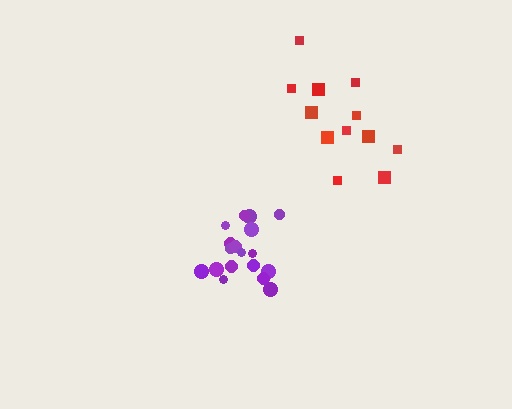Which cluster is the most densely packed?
Purple.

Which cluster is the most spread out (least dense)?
Red.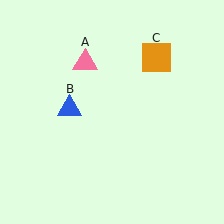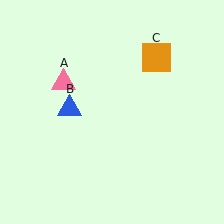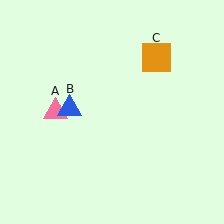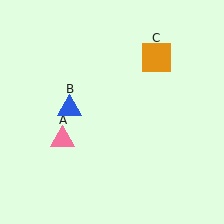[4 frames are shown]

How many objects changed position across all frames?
1 object changed position: pink triangle (object A).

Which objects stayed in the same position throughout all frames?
Blue triangle (object B) and orange square (object C) remained stationary.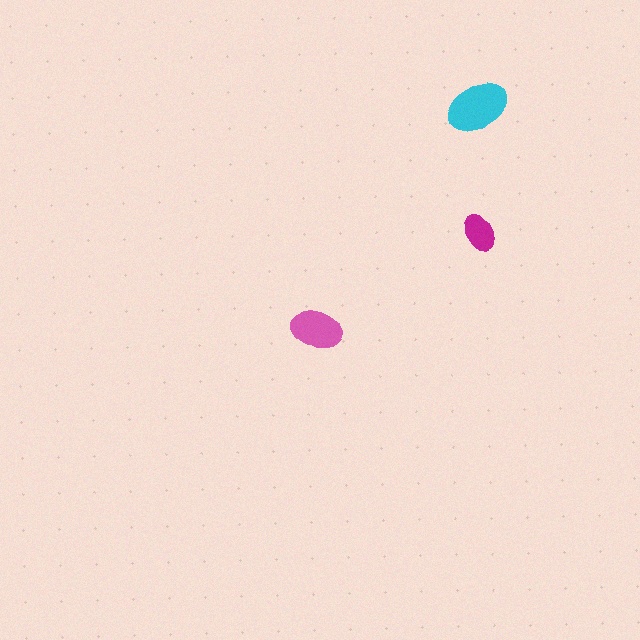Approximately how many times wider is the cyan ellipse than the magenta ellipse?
About 1.5 times wider.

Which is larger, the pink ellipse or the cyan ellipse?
The cyan one.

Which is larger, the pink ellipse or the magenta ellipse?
The pink one.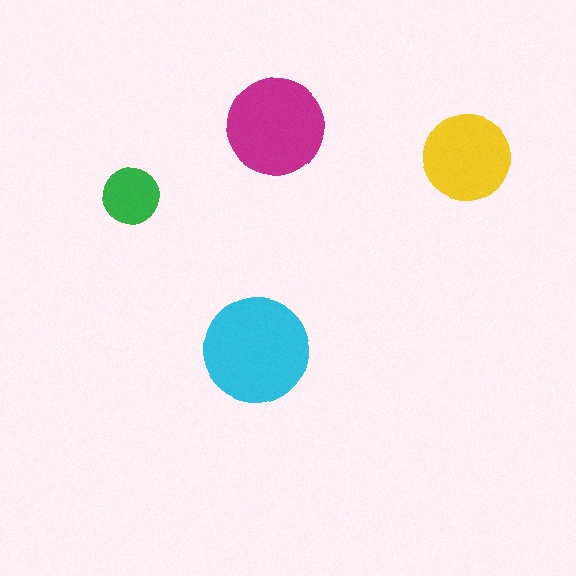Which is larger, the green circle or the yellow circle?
The yellow one.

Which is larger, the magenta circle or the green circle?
The magenta one.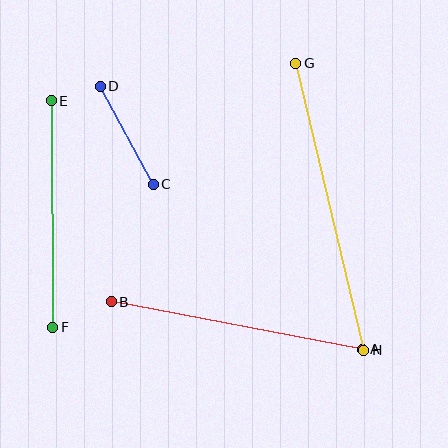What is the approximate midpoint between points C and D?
The midpoint is at approximately (127, 135) pixels.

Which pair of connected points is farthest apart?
Points G and H are farthest apart.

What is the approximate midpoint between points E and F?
The midpoint is at approximately (52, 214) pixels.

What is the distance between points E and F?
The distance is approximately 227 pixels.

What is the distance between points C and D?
The distance is approximately 112 pixels.